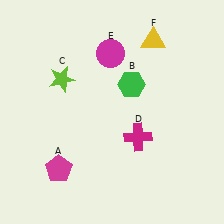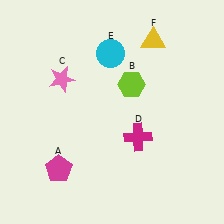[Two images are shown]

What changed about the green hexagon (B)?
In Image 1, B is green. In Image 2, it changed to lime.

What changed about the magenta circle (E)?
In Image 1, E is magenta. In Image 2, it changed to cyan.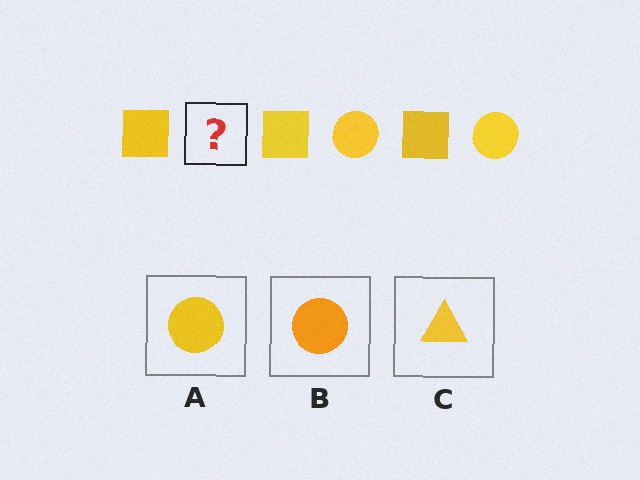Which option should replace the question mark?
Option A.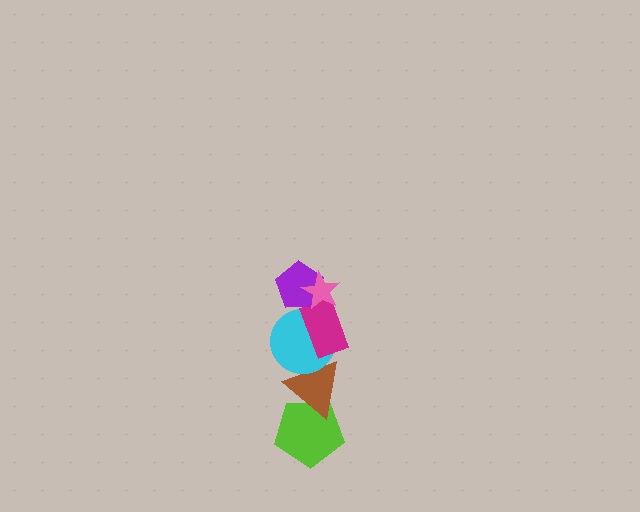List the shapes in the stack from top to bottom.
From top to bottom: the pink star, the purple pentagon, the magenta rectangle, the cyan circle, the brown triangle, the lime pentagon.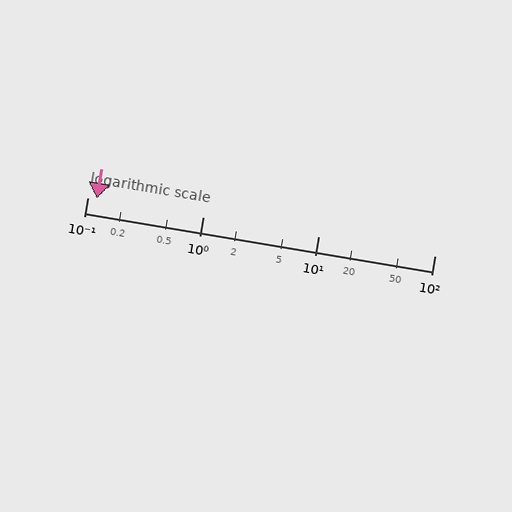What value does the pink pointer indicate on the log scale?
The pointer indicates approximately 0.12.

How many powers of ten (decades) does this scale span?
The scale spans 3 decades, from 0.1 to 100.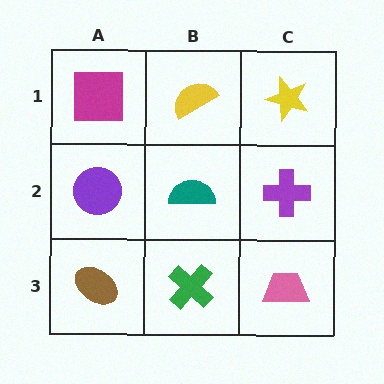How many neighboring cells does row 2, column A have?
3.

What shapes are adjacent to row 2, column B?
A yellow semicircle (row 1, column B), a green cross (row 3, column B), a purple circle (row 2, column A), a purple cross (row 2, column C).